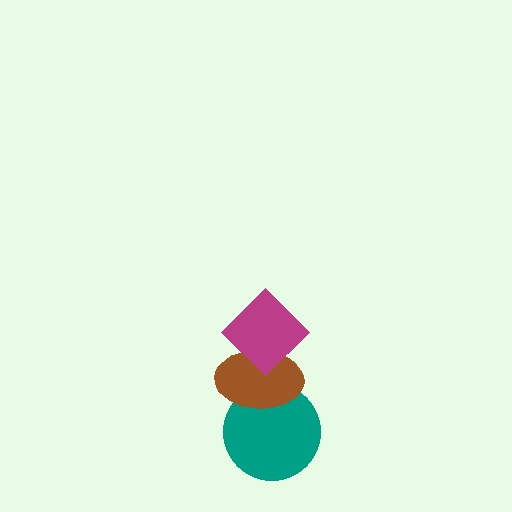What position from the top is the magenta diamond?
The magenta diamond is 1st from the top.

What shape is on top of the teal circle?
The brown ellipse is on top of the teal circle.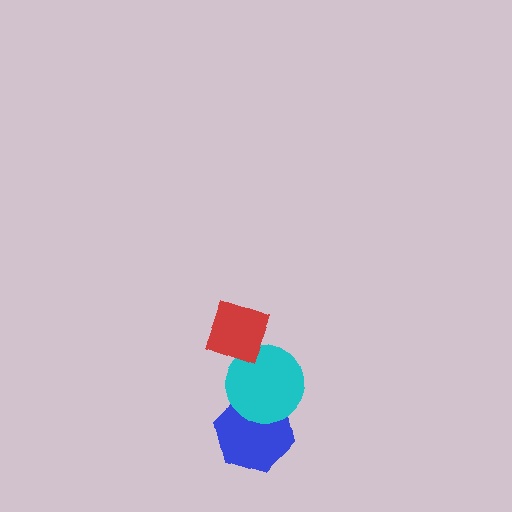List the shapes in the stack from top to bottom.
From top to bottom: the red diamond, the cyan circle, the blue hexagon.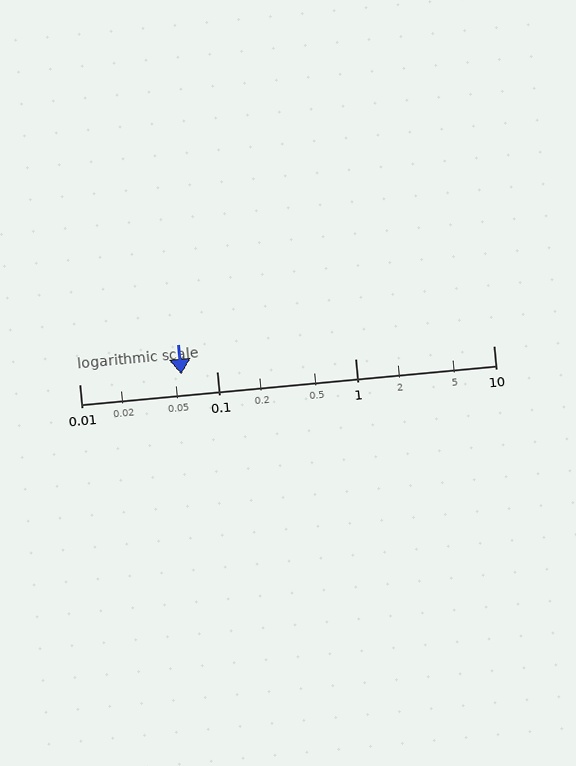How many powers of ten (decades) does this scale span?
The scale spans 3 decades, from 0.01 to 10.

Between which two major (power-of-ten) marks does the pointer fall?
The pointer is between 0.01 and 0.1.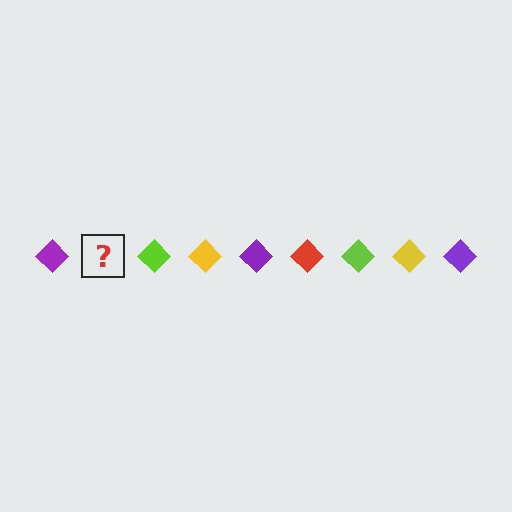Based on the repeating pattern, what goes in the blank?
The blank should be a red diamond.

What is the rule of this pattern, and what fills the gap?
The rule is that the pattern cycles through purple, red, lime, yellow diamonds. The gap should be filled with a red diamond.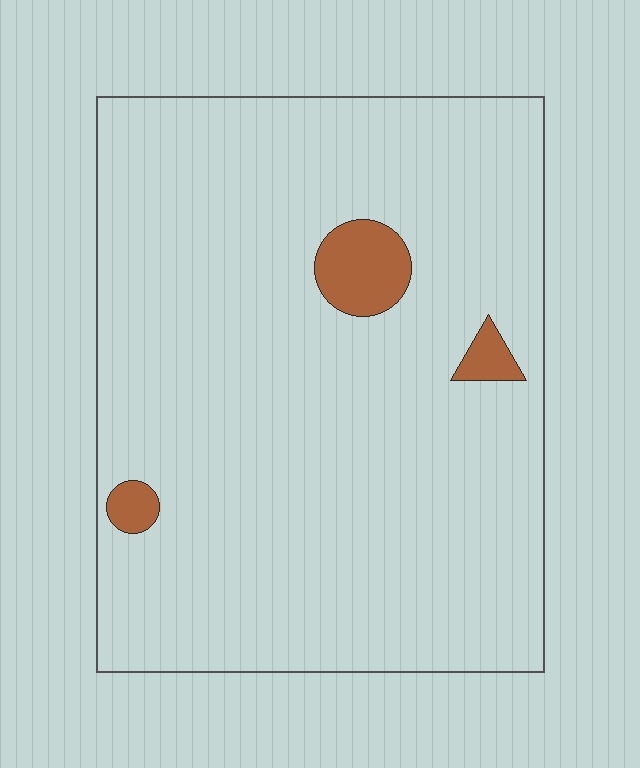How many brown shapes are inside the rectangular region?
3.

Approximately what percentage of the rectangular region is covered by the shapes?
Approximately 5%.